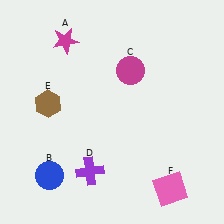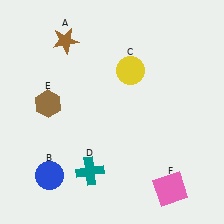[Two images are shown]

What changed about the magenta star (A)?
In Image 1, A is magenta. In Image 2, it changed to brown.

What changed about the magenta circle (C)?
In Image 1, C is magenta. In Image 2, it changed to yellow.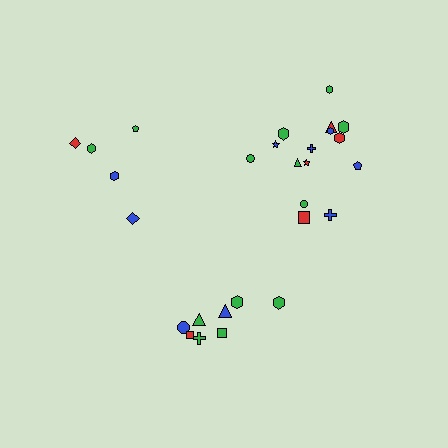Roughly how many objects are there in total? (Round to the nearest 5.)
Roughly 30 objects in total.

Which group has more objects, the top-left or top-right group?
The top-right group.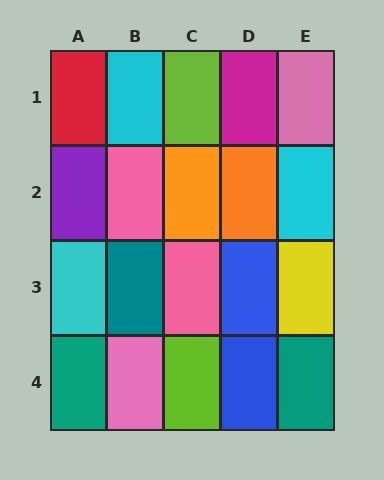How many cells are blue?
2 cells are blue.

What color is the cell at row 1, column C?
Lime.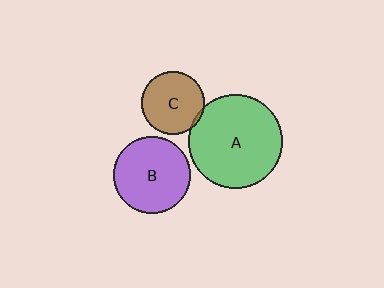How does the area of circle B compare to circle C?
Approximately 1.5 times.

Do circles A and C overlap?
Yes.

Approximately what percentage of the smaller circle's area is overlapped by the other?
Approximately 5%.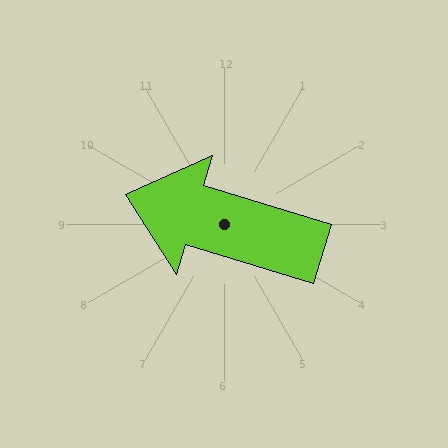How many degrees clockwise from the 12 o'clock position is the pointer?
Approximately 287 degrees.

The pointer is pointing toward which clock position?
Roughly 10 o'clock.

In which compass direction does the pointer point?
West.